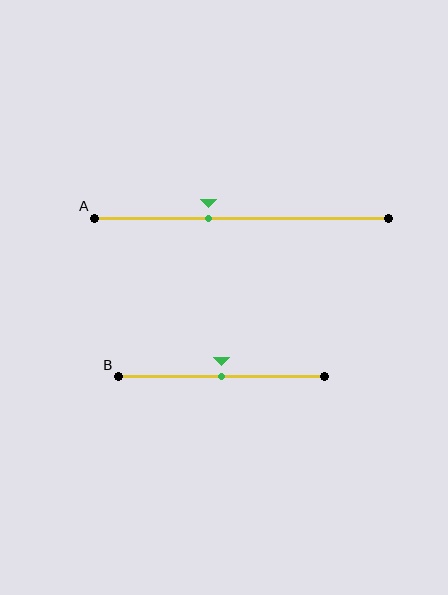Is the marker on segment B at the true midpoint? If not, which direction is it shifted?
Yes, the marker on segment B is at the true midpoint.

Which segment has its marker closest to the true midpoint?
Segment B has its marker closest to the true midpoint.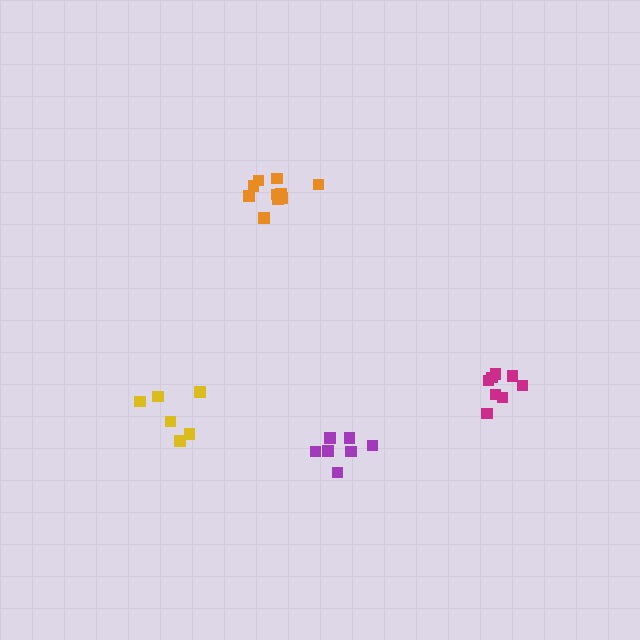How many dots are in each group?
Group 1: 10 dots, Group 2: 7 dots, Group 3: 6 dots, Group 4: 8 dots (31 total).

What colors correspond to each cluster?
The clusters are colored: orange, purple, yellow, magenta.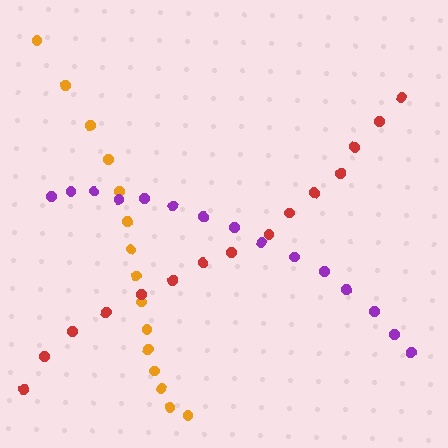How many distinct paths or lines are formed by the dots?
There are 3 distinct paths.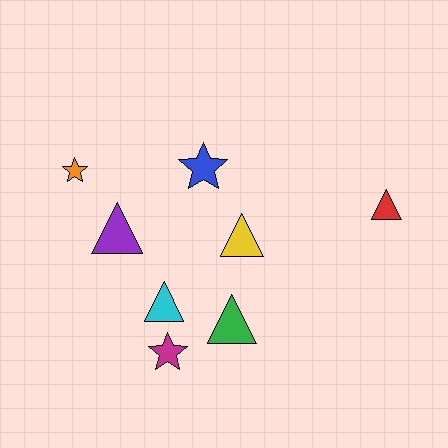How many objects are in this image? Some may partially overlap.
There are 8 objects.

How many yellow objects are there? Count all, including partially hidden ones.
There is 1 yellow object.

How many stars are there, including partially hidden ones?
There are 3 stars.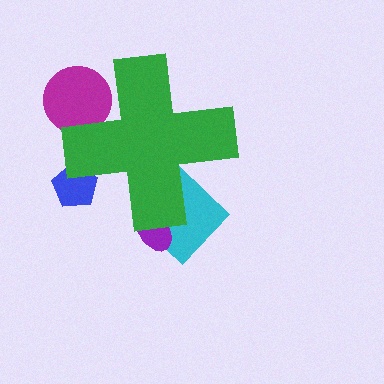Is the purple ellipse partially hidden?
Yes, the purple ellipse is partially hidden behind the green cross.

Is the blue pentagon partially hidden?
Yes, the blue pentagon is partially hidden behind the green cross.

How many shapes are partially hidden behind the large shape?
4 shapes are partially hidden.